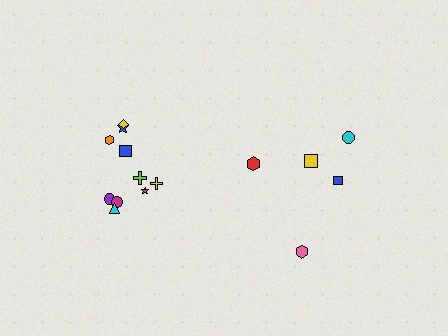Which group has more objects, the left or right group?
The left group.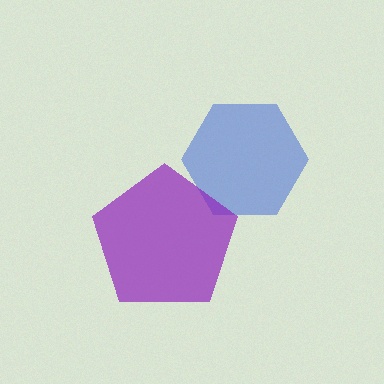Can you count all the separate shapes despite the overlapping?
Yes, there are 2 separate shapes.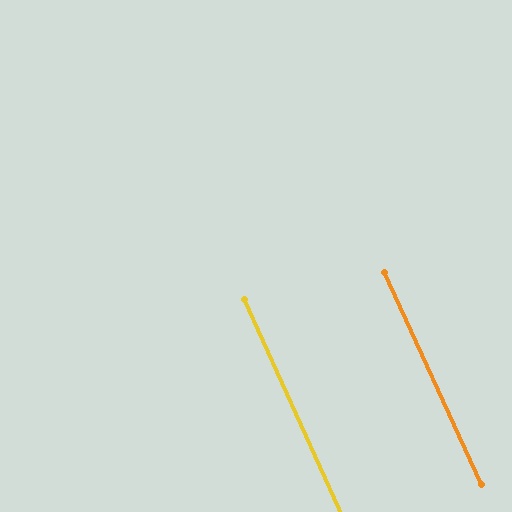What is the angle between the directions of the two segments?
Approximately 0 degrees.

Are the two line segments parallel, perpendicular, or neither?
Parallel — their directions differ by only 0.2°.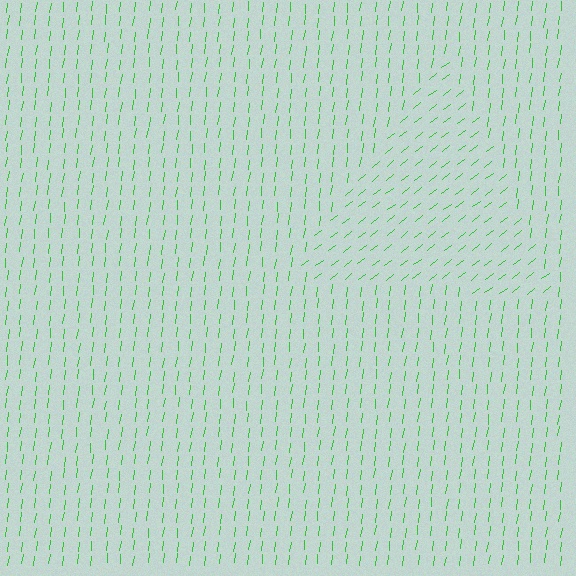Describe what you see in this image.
The image is filled with small green line segments. A triangle region in the image has lines oriented differently from the surrounding lines, creating a visible texture boundary.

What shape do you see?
I see a triangle.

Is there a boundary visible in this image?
Yes, there is a texture boundary formed by a change in line orientation.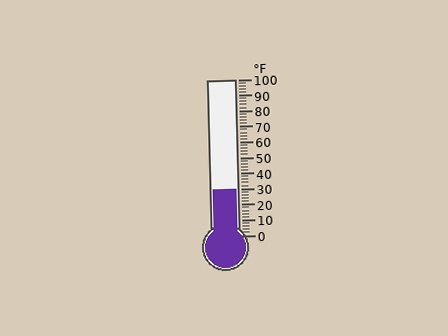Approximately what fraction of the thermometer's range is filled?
The thermometer is filled to approximately 30% of its range.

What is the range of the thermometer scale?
The thermometer scale ranges from 0°F to 100°F.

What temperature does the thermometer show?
The thermometer shows approximately 30°F.